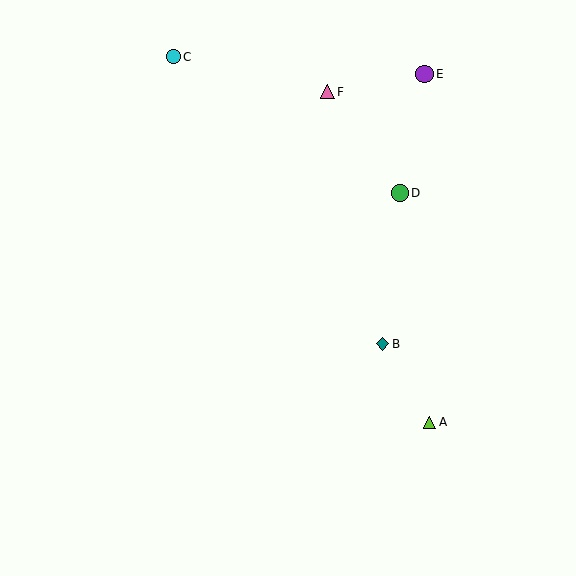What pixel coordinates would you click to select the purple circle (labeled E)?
Click at (424, 74) to select the purple circle E.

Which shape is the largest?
The purple circle (labeled E) is the largest.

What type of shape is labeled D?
Shape D is a green circle.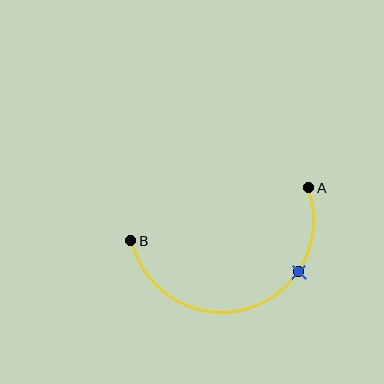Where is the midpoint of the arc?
The arc midpoint is the point on the curve farthest from the straight line joining A and B. It sits below that line.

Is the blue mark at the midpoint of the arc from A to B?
No. The blue mark lies on the arc but is closer to endpoint A. The arc midpoint would be at the point on the curve equidistant along the arc from both A and B.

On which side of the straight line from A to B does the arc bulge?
The arc bulges below the straight line connecting A and B.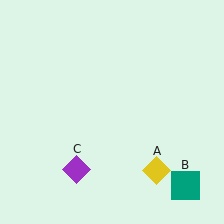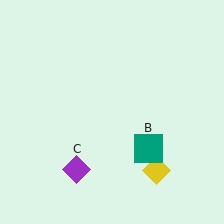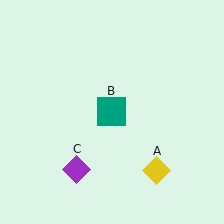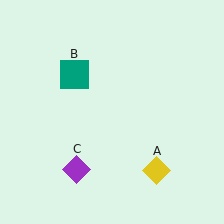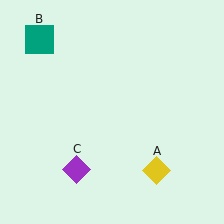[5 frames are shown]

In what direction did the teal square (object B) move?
The teal square (object B) moved up and to the left.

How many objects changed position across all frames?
1 object changed position: teal square (object B).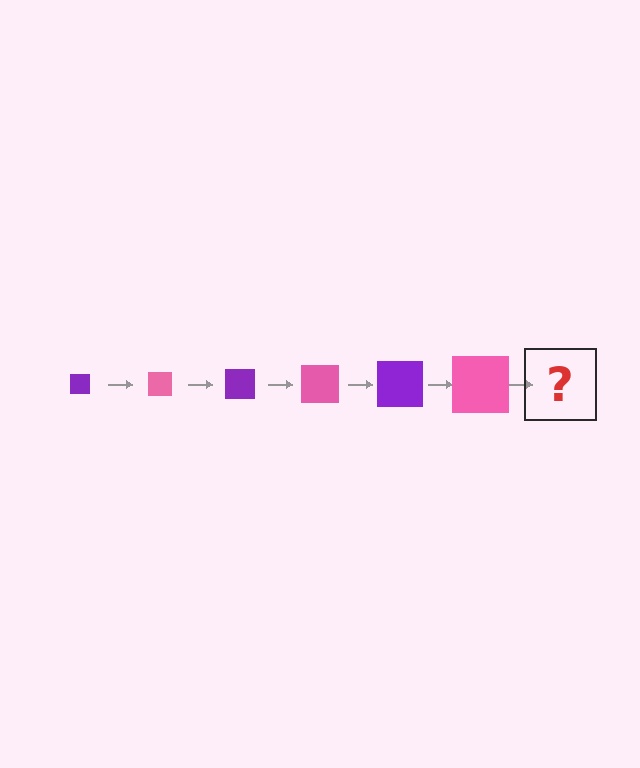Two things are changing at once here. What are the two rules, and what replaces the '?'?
The two rules are that the square grows larger each step and the color cycles through purple and pink. The '?' should be a purple square, larger than the previous one.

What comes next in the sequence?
The next element should be a purple square, larger than the previous one.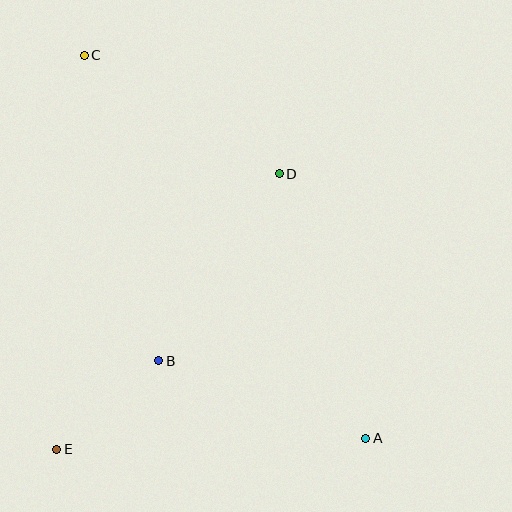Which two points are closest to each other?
Points B and E are closest to each other.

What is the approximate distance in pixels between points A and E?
The distance between A and E is approximately 309 pixels.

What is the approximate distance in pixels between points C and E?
The distance between C and E is approximately 395 pixels.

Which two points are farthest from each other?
Points A and C are farthest from each other.